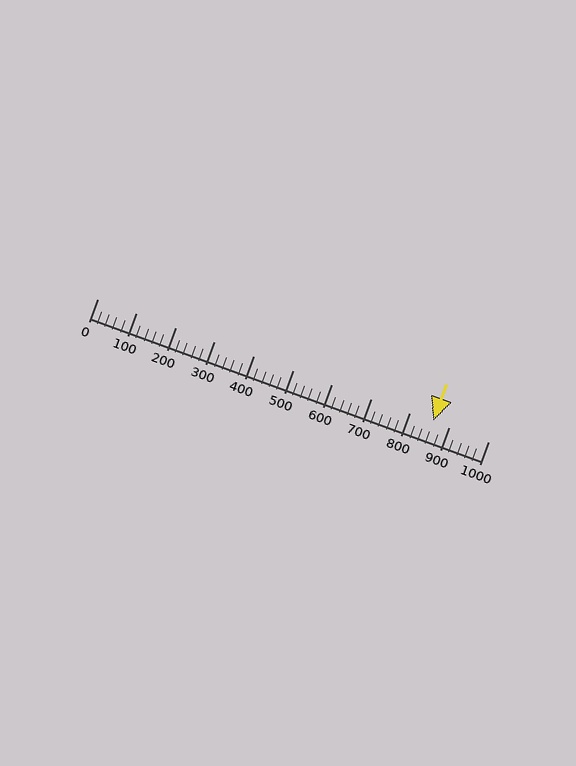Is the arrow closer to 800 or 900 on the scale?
The arrow is closer to 900.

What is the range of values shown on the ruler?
The ruler shows values from 0 to 1000.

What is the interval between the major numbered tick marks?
The major tick marks are spaced 100 units apart.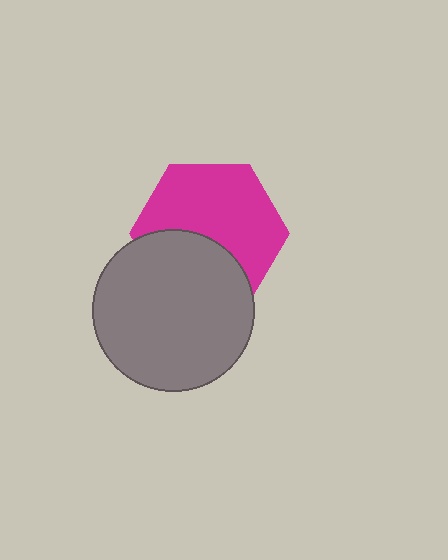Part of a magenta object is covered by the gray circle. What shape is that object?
It is a hexagon.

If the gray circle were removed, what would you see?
You would see the complete magenta hexagon.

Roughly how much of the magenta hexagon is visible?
About half of it is visible (roughly 63%).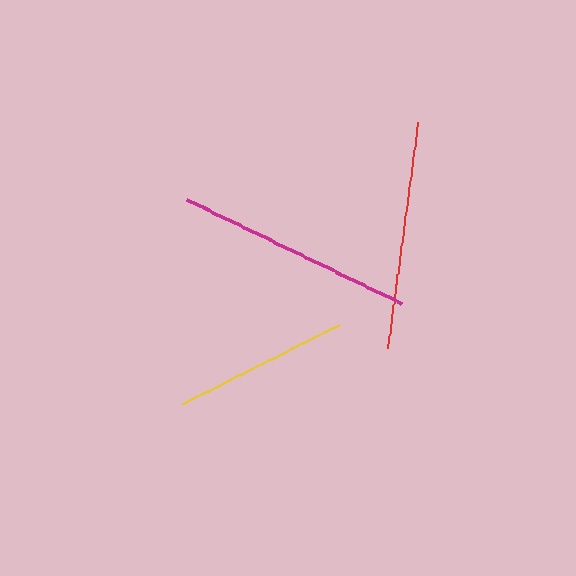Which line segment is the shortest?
The yellow line is the shortest at approximately 176 pixels.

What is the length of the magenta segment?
The magenta segment is approximately 239 pixels long.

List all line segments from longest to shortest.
From longest to shortest: magenta, red, yellow.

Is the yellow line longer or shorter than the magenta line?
The magenta line is longer than the yellow line.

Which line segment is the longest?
The magenta line is the longest at approximately 239 pixels.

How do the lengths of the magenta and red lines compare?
The magenta and red lines are approximately the same length.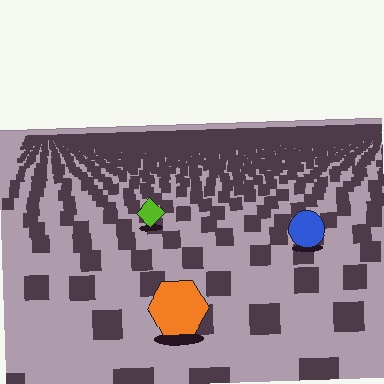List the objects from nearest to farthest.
From nearest to farthest: the orange hexagon, the blue circle, the lime diamond.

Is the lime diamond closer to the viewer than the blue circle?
No. The blue circle is closer — you can tell from the texture gradient: the ground texture is coarser near it.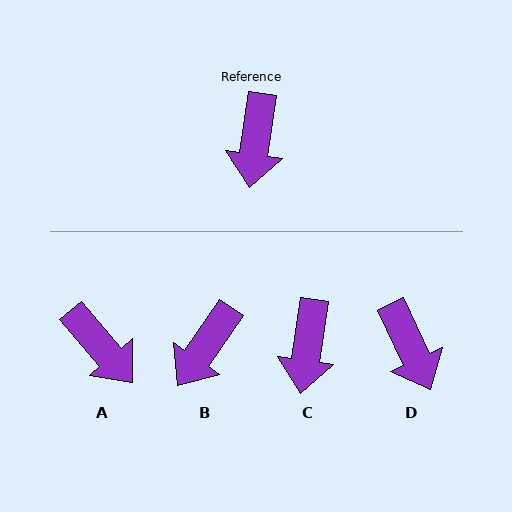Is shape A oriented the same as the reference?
No, it is off by about 49 degrees.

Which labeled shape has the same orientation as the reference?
C.